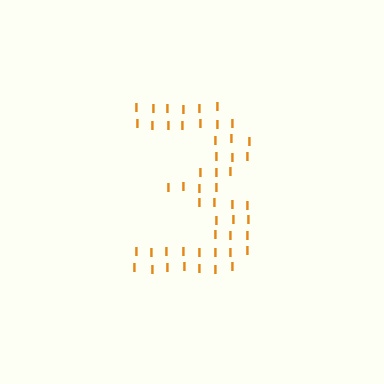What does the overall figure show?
The overall figure shows the digit 3.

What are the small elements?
The small elements are letter I's.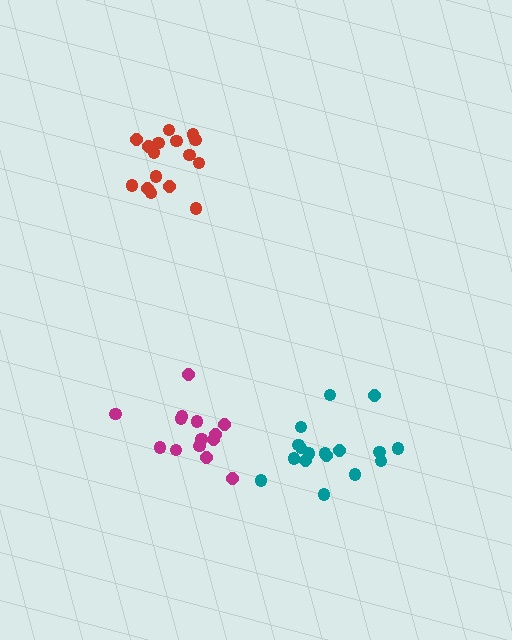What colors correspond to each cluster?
The clusters are colored: red, magenta, teal.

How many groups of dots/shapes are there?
There are 3 groups.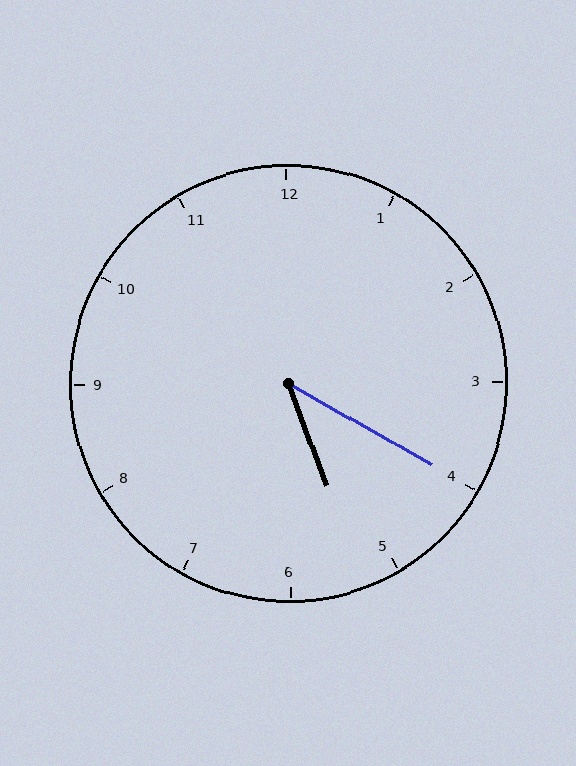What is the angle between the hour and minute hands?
Approximately 40 degrees.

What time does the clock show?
5:20.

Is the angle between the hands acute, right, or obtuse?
It is acute.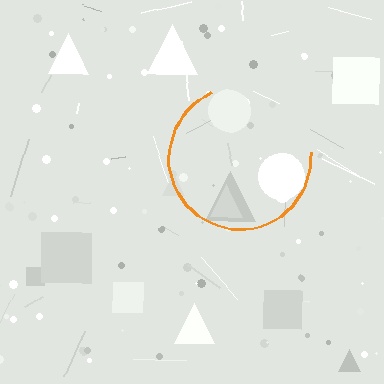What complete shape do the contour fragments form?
The contour fragments form a circle.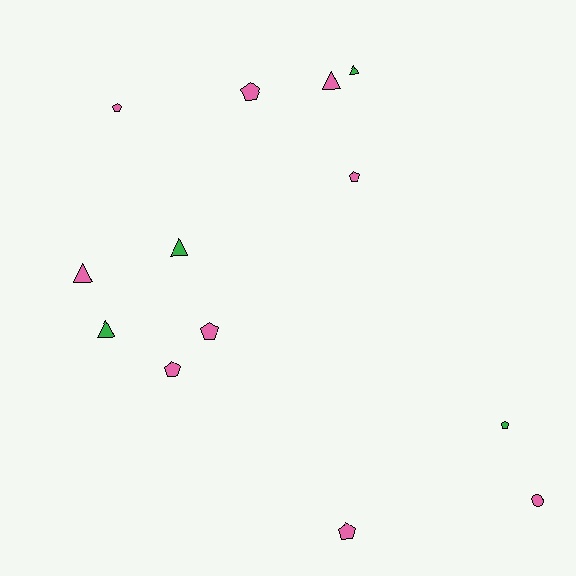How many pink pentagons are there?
There are 6 pink pentagons.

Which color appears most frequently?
Pink, with 9 objects.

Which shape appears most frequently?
Pentagon, with 7 objects.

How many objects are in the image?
There are 13 objects.